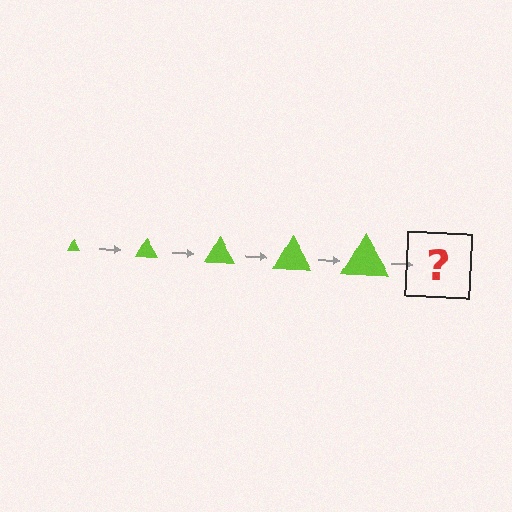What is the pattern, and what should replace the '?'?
The pattern is that the triangle gets progressively larger each step. The '?' should be a lime triangle, larger than the previous one.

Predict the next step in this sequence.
The next step is a lime triangle, larger than the previous one.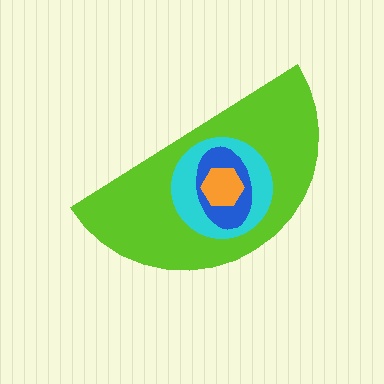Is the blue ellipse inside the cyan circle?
Yes.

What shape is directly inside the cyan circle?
The blue ellipse.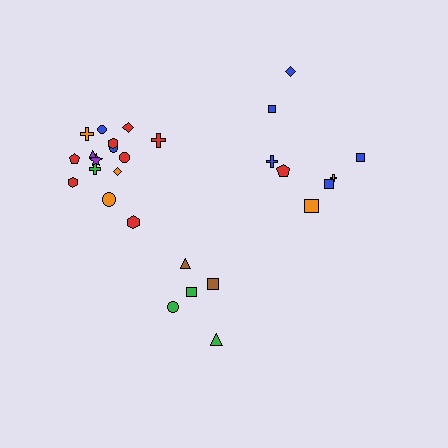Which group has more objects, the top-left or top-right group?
The top-left group.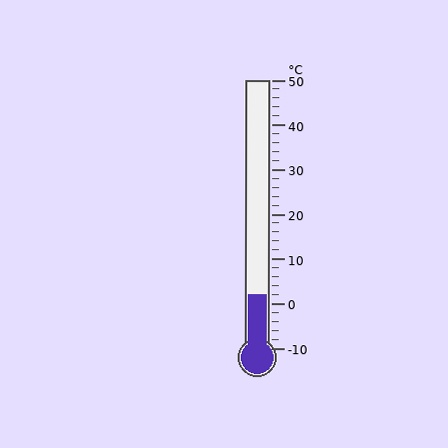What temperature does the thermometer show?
The thermometer shows approximately 2°C.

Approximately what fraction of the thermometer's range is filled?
The thermometer is filled to approximately 20% of its range.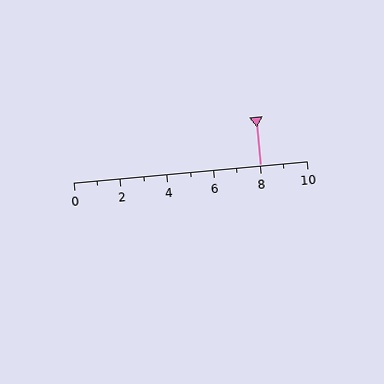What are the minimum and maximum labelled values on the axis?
The axis runs from 0 to 10.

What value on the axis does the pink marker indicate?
The marker indicates approximately 8.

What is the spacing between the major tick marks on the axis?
The major ticks are spaced 2 apart.